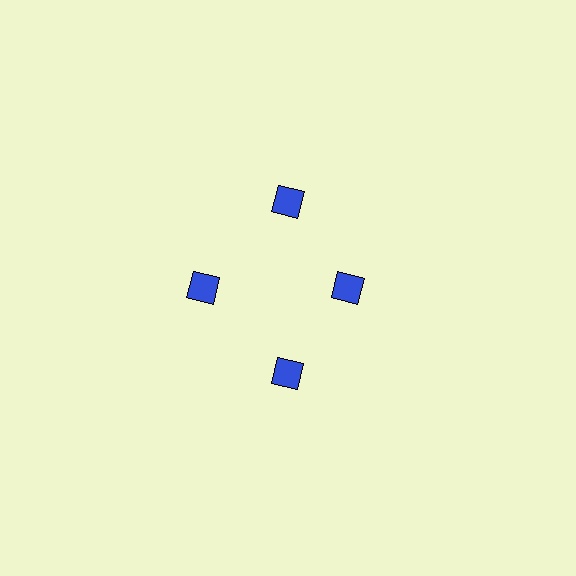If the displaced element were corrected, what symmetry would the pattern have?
It would have 4-fold rotational symmetry — the pattern would map onto itself every 90 degrees.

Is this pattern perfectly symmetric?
No. The 4 blue squares are arranged in a ring, but one element near the 3 o'clock position is pulled inward toward the center, breaking the 4-fold rotational symmetry.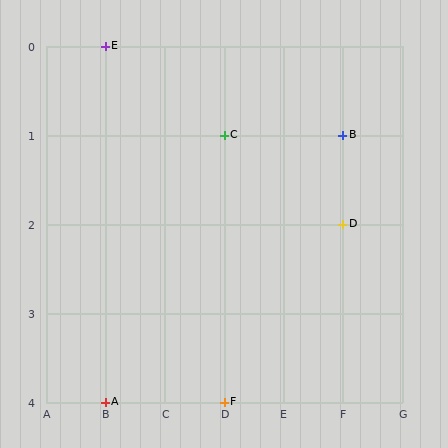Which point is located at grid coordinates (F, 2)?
Point D is at (F, 2).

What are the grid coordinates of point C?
Point C is at grid coordinates (D, 1).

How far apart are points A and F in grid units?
Points A and F are 2 columns apart.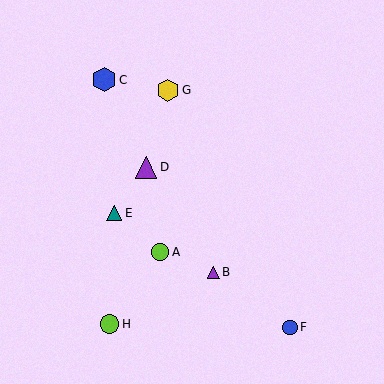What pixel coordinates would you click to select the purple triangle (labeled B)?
Click at (213, 272) to select the purple triangle B.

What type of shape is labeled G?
Shape G is a yellow hexagon.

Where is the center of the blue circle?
The center of the blue circle is at (290, 327).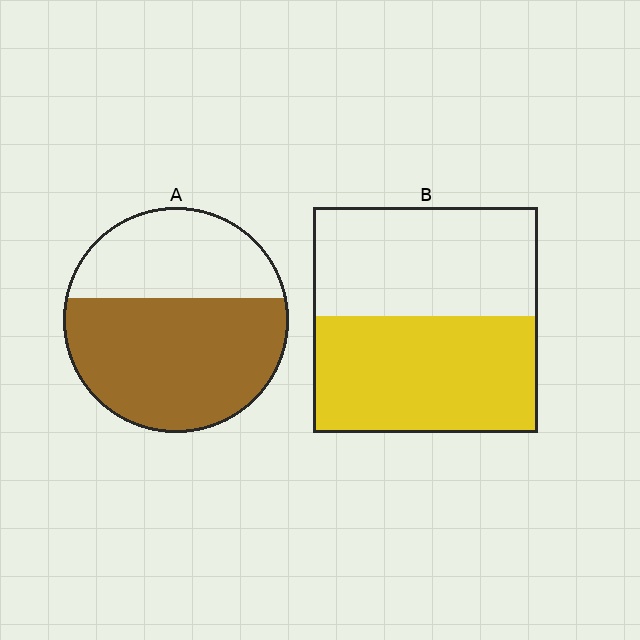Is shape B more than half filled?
Roughly half.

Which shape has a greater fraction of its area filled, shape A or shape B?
Shape A.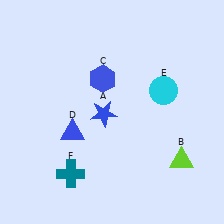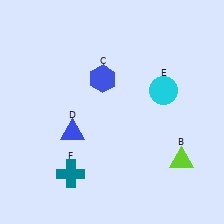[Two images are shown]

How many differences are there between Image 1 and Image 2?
There is 1 difference between the two images.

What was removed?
The blue star (A) was removed in Image 2.